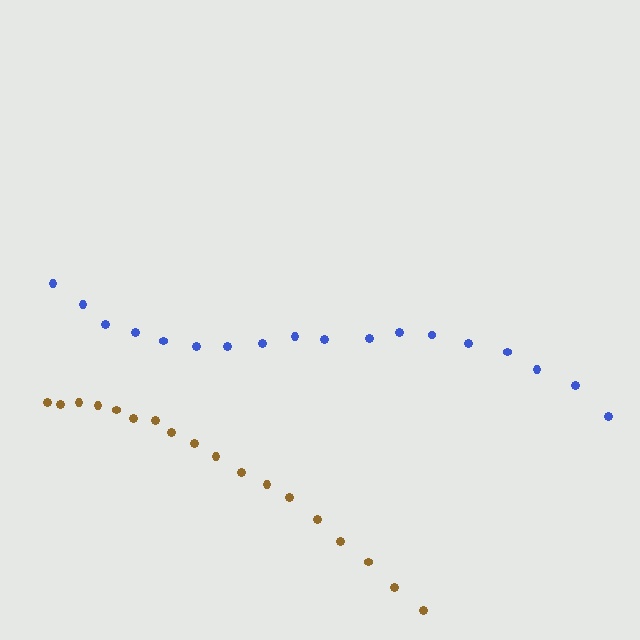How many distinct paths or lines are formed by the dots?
There are 2 distinct paths.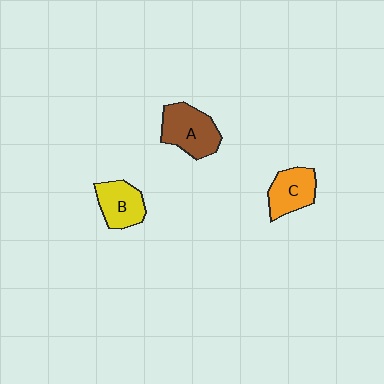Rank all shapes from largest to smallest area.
From largest to smallest: A (brown), B (yellow), C (orange).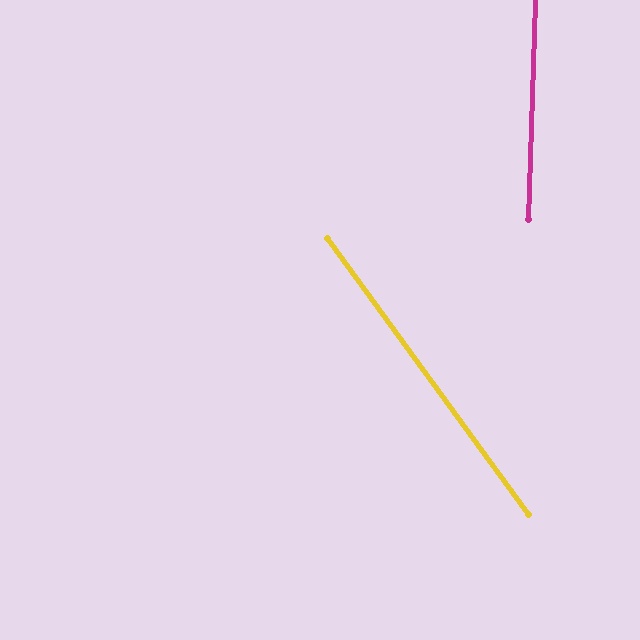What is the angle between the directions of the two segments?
Approximately 38 degrees.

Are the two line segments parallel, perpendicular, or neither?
Neither parallel nor perpendicular — they differ by about 38°.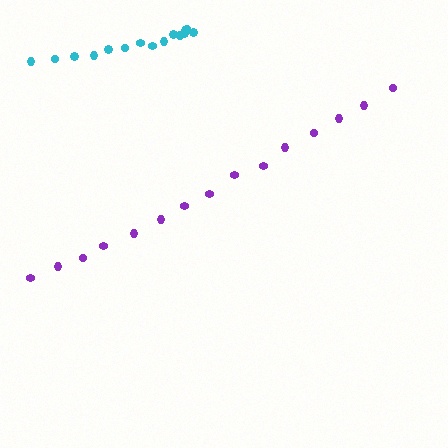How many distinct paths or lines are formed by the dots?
There are 2 distinct paths.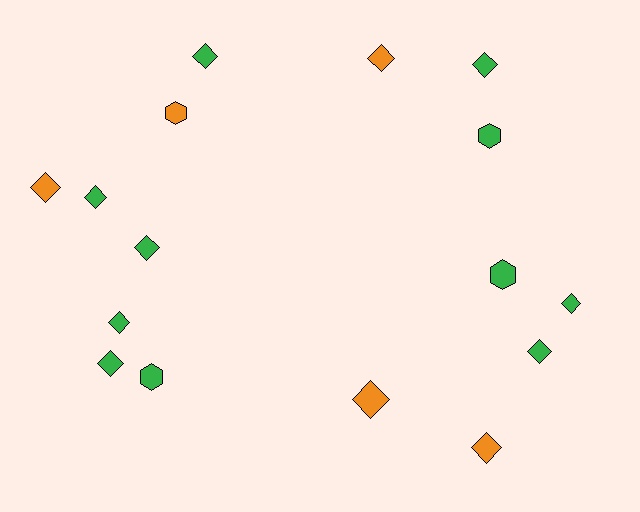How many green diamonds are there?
There are 8 green diamonds.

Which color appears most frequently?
Green, with 11 objects.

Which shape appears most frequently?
Diamond, with 12 objects.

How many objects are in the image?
There are 16 objects.